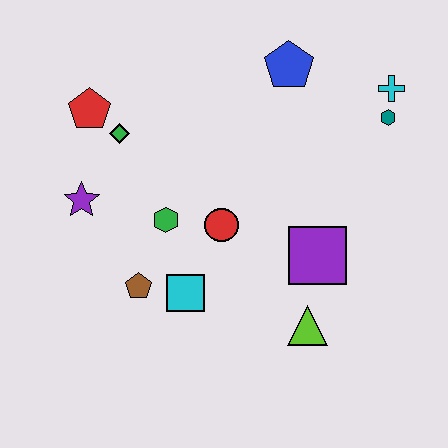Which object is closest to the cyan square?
The brown pentagon is closest to the cyan square.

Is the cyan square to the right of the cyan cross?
No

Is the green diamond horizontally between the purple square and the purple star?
Yes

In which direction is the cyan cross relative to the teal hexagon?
The cyan cross is above the teal hexagon.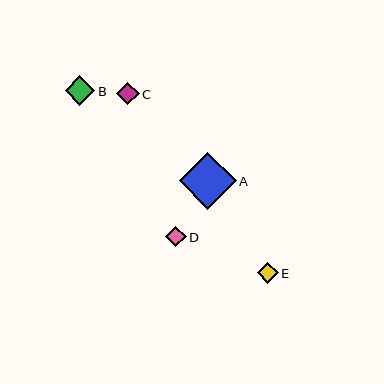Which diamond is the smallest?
Diamond D is the smallest with a size of approximately 20 pixels.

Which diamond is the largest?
Diamond A is the largest with a size of approximately 57 pixels.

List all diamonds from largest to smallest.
From largest to smallest: A, B, C, E, D.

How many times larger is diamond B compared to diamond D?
Diamond B is approximately 1.5 times the size of diamond D.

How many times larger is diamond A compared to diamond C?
Diamond A is approximately 2.6 times the size of diamond C.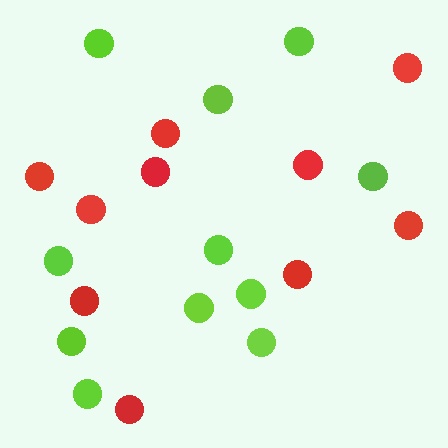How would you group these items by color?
There are 2 groups: one group of red circles (10) and one group of lime circles (11).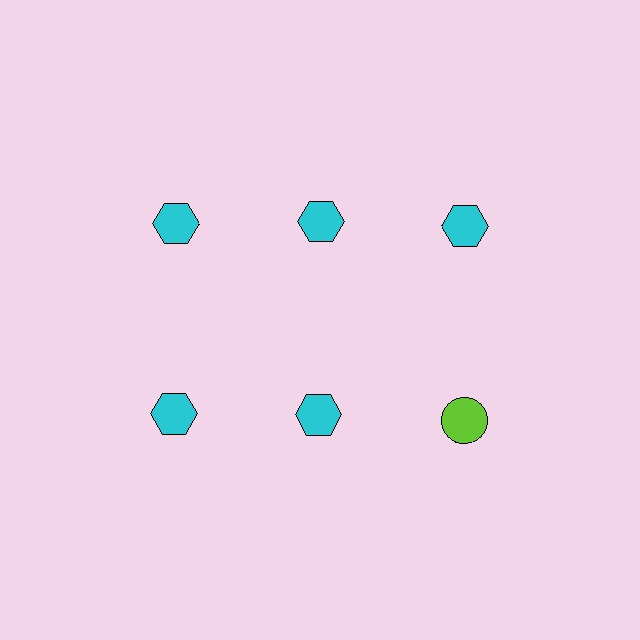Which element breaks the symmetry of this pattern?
The lime circle in the second row, center column breaks the symmetry. All other shapes are cyan hexagons.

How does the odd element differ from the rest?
It differs in both color (lime instead of cyan) and shape (circle instead of hexagon).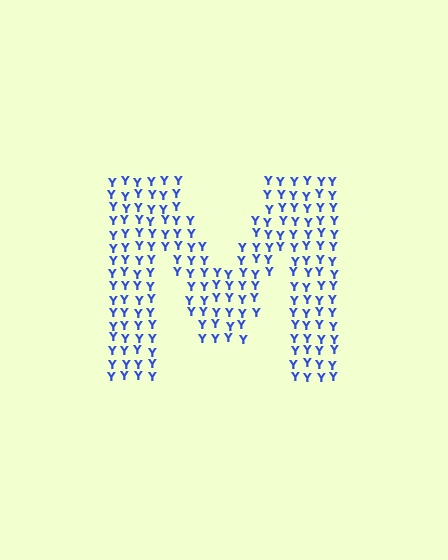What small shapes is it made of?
It is made of small letter Y's.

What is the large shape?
The large shape is the letter M.